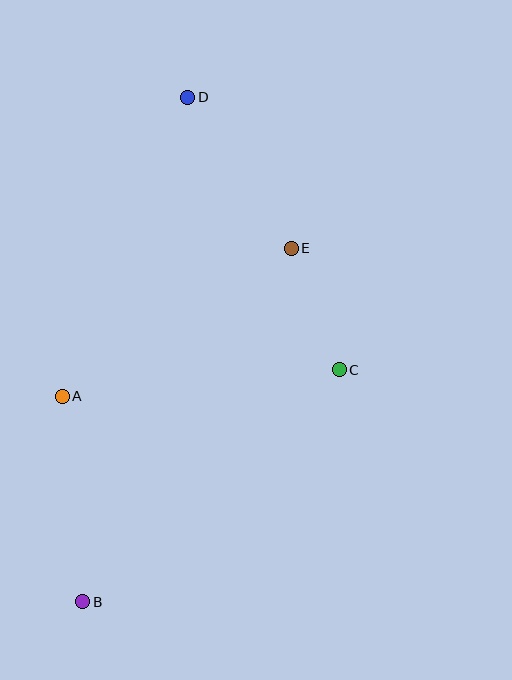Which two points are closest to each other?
Points C and E are closest to each other.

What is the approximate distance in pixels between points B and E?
The distance between B and E is approximately 410 pixels.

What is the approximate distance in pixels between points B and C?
The distance between B and C is approximately 346 pixels.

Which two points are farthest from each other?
Points B and D are farthest from each other.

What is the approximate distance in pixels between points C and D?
The distance between C and D is approximately 312 pixels.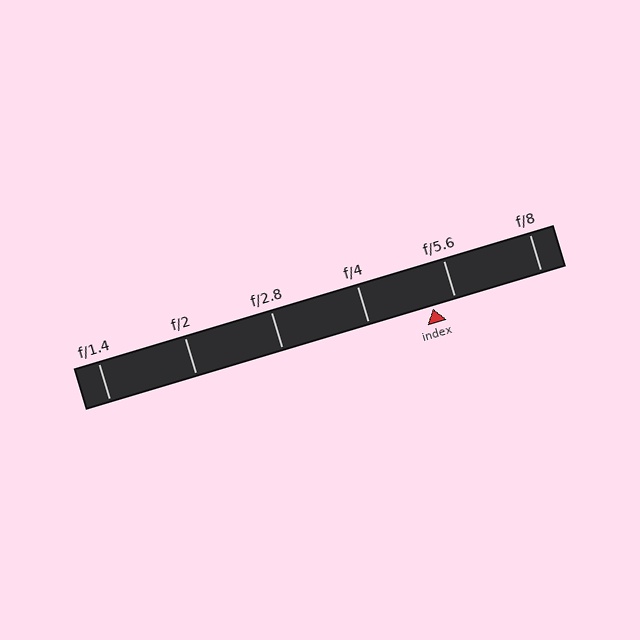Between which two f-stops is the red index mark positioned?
The index mark is between f/4 and f/5.6.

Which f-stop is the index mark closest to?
The index mark is closest to f/5.6.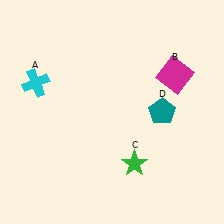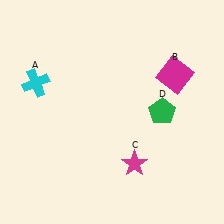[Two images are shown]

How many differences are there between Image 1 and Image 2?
There are 2 differences between the two images.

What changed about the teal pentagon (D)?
In Image 1, D is teal. In Image 2, it changed to green.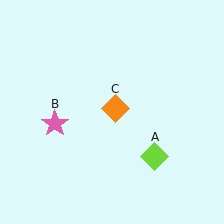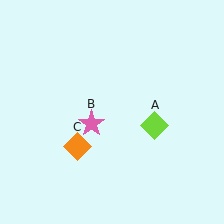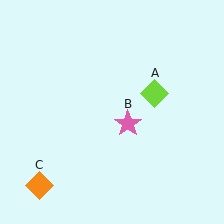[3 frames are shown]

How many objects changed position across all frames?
3 objects changed position: lime diamond (object A), pink star (object B), orange diamond (object C).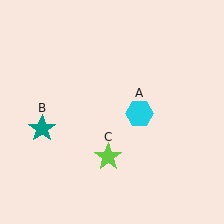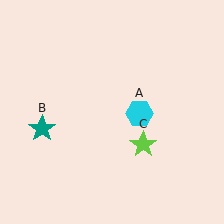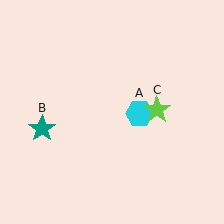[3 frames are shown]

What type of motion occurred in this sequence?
The lime star (object C) rotated counterclockwise around the center of the scene.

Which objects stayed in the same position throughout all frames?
Cyan hexagon (object A) and teal star (object B) remained stationary.